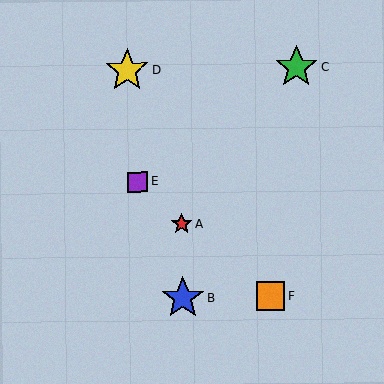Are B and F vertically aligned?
No, B is at x≈183 and F is at x≈270.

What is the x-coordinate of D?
Object D is at x≈127.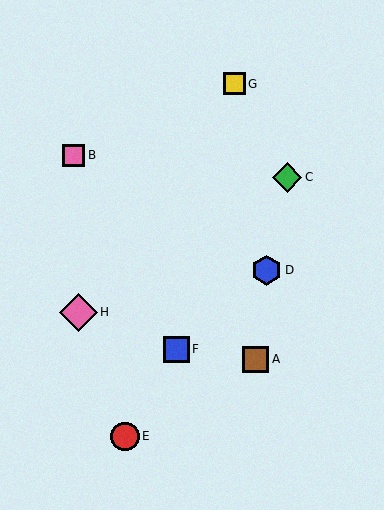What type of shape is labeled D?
Shape D is a blue hexagon.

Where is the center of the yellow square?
The center of the yellow square is at (234, 84).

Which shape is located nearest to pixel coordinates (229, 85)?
The yellow square (labeled G) at (234, 84) is nearest to that location.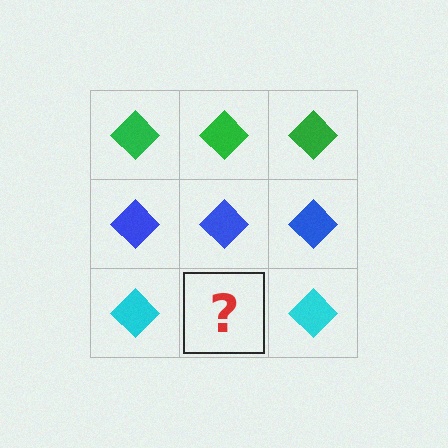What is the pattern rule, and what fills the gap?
The rule is that each row has a consistent color. The gap should be filled with a cyan diamond.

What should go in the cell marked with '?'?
The missing cell should contain a cyan diamond.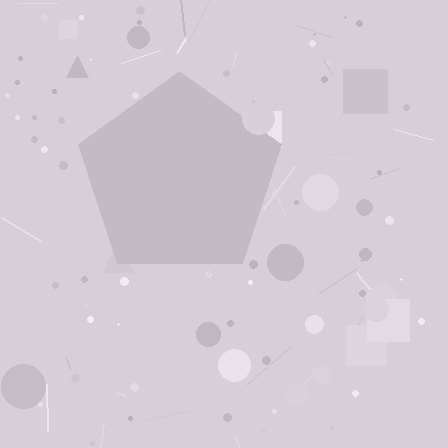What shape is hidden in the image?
A pentagon is hidden in the image.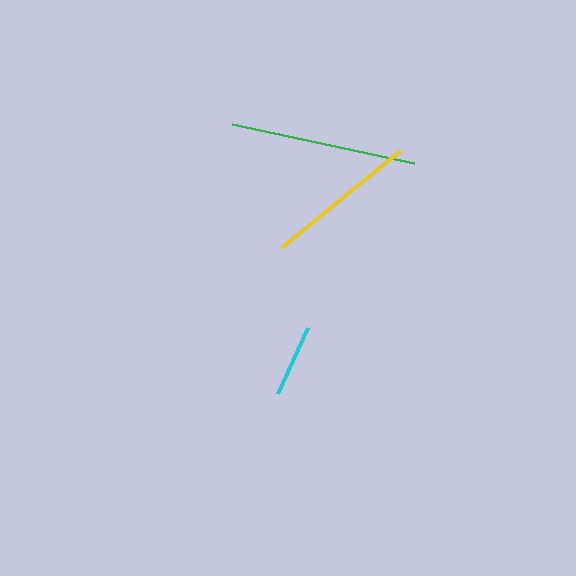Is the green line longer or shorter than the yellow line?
The green line is longer than the yellow line.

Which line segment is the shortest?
The cyan line is the shortest at approximately 72 pixels.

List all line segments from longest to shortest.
From longest to shortest: green, yellow, cyan.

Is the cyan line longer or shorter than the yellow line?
The yellow line is longer than the cyan line.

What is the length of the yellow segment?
The yellow segment is approximately 153 pixels long.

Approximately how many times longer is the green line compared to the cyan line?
The green line is approximately 2.6 times the length of the cyan line.